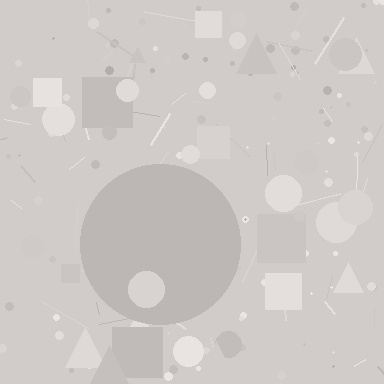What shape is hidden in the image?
A circle is hidden in the image.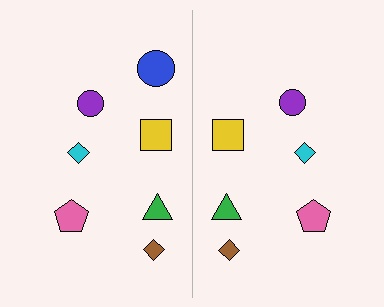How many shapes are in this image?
There are 13 shapes in this image.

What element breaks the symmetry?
A blue circle is missing from the right side.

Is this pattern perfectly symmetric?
No, the pattern is not perfectly symmetric. A blue circle is missing from the right side.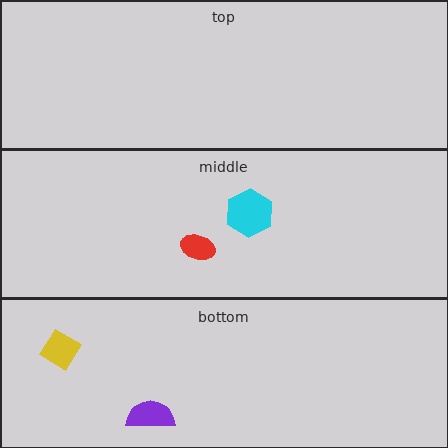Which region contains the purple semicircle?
The bottom region.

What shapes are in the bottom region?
The purple semicircle, the yellow diamond.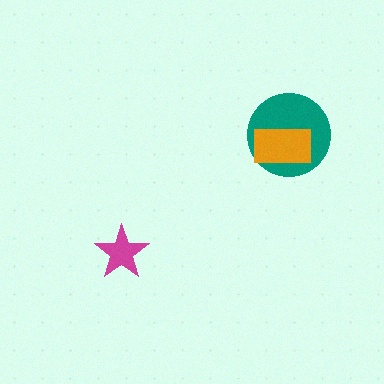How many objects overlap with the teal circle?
1 object overlaps with the teal circle.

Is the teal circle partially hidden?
Yes, it is partially covered by another shape.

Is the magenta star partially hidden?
No, no other shape covers it.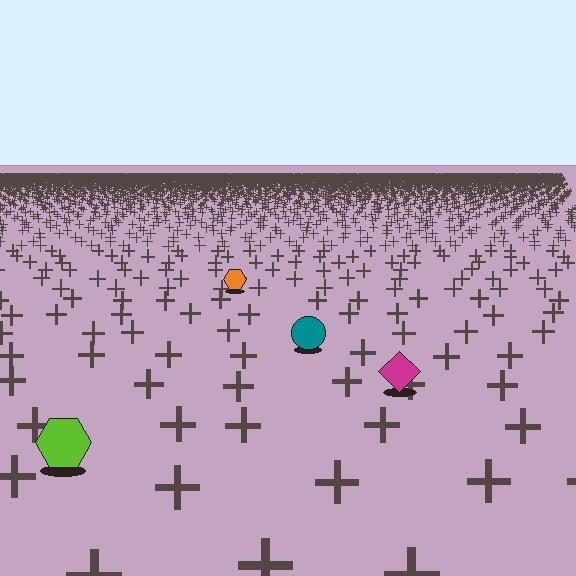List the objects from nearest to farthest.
From nearest to farthest: the lime hexagon, the magenta diamond, the teal circle, the orange hexagon.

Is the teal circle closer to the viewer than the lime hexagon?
No. The lime hexagon is closer — you can tell from the texture gradient: the ground texture is coarser near it.